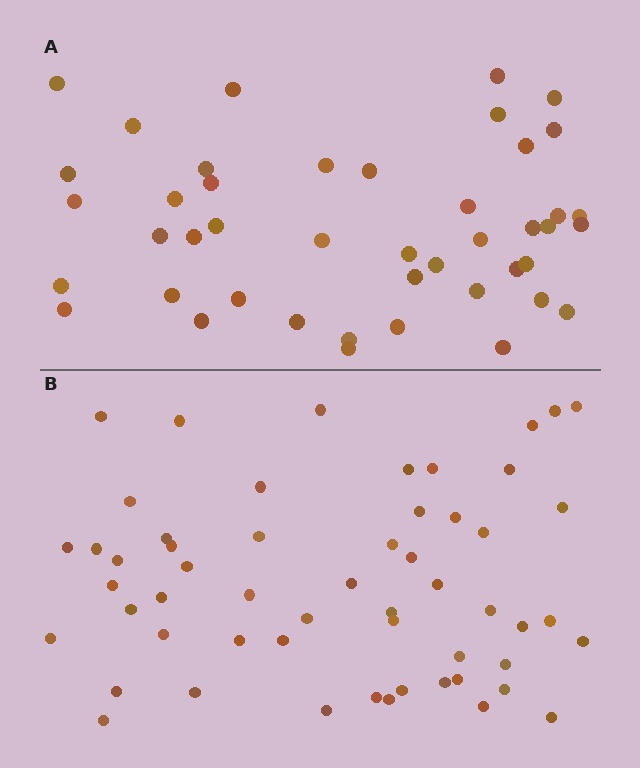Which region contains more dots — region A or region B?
Region B (the bottom region) has more dots.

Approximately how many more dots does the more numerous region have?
Region B has roughly 12 or so more dots than region A.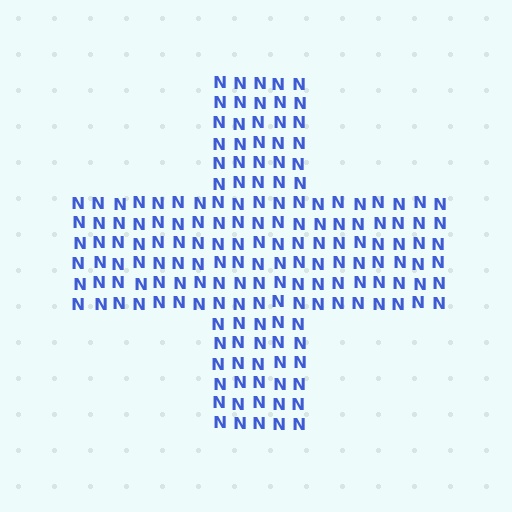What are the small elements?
The small elements are letter N's.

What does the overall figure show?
The overall figure shows a cross.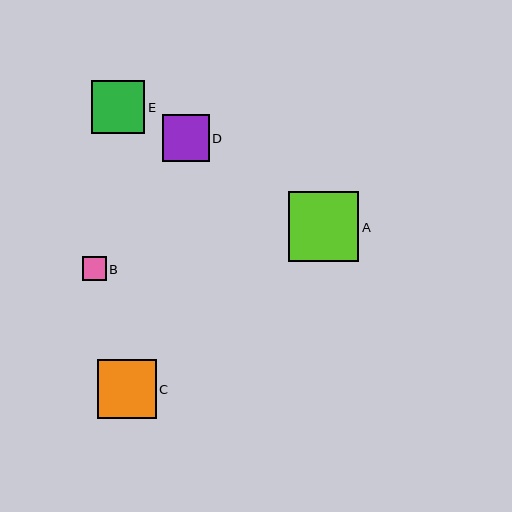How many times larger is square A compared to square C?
Square A is approximately 1.2 times the size of square C.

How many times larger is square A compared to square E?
Square A is approximately 1.3 times the size of square E.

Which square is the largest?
Square A is the largest with a size of approximately 70 pixels.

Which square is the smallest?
Square B is the smallest with a size of approximately 24 pixels.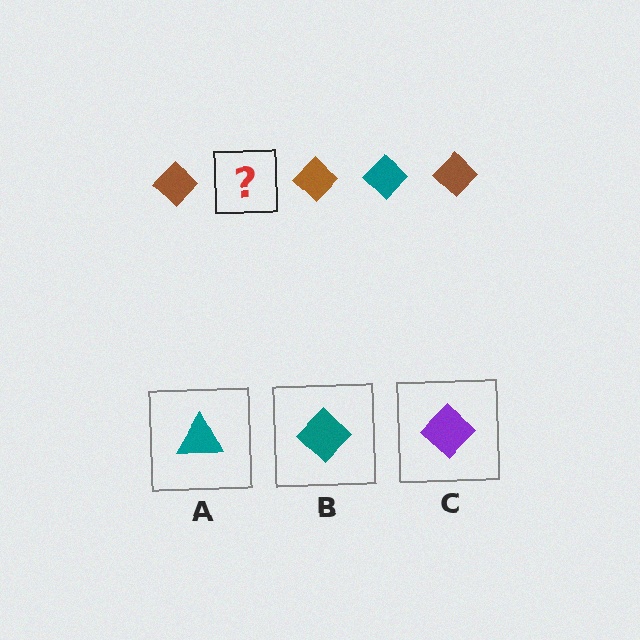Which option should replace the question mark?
Option B.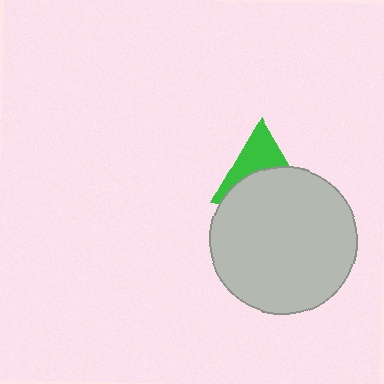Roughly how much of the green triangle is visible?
About half of it is visible (roughly 45%).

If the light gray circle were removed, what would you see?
You would see the complete green triangle.